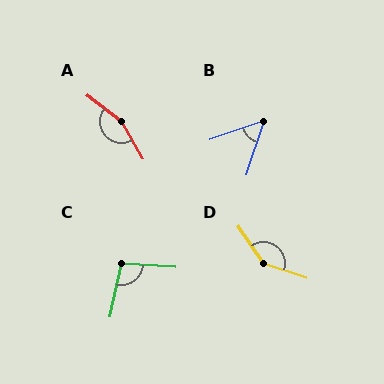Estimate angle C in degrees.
Approximately 99 degrees.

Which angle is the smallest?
B, at approximately 53 degrees.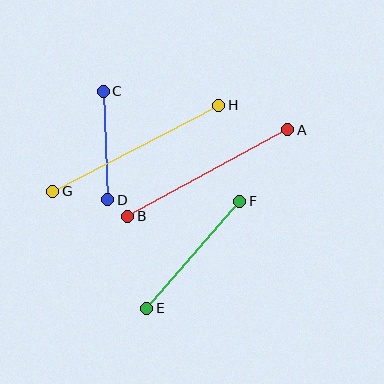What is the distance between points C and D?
The distance is approximately 108 pixels.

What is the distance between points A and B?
The distance is approximately 182 pixels.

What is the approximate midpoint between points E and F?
The midpoint is at approximately (193, 255) pixels.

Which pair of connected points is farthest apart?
Points G and H are farthest apart.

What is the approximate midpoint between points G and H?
The midpoint is at approximately (136, 148) pixels.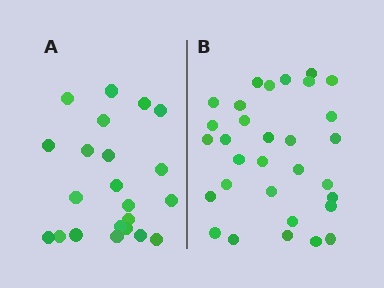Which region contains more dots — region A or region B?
Region B (the right region) has more dots.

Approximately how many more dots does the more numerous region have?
Region B has roughly 8 or so more dots than region A.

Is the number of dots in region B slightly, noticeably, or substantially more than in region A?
Region B has noticeably more, but not dramatically so. The ratio is roughly 1.4 to 1.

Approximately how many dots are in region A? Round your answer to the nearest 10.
About 20 dots. (The exact count is 22, which rounds to 20.)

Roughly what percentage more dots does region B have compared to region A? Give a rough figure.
About 40% more.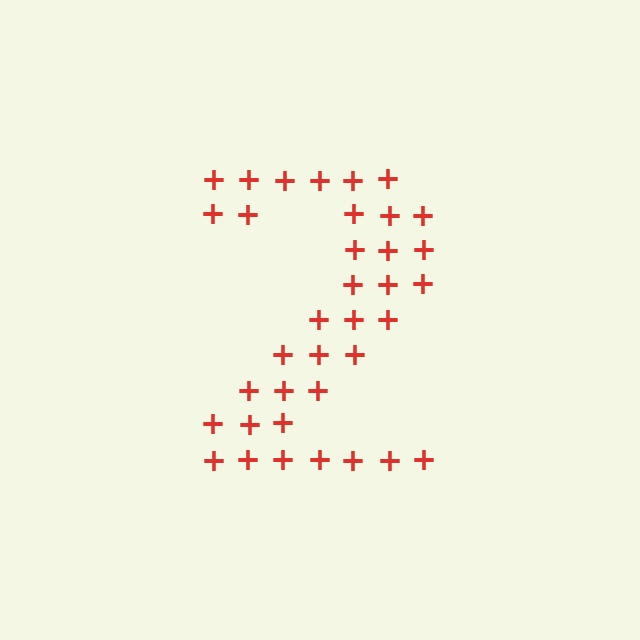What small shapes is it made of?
It is made of small plus signs.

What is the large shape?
The large shape is the digit 2.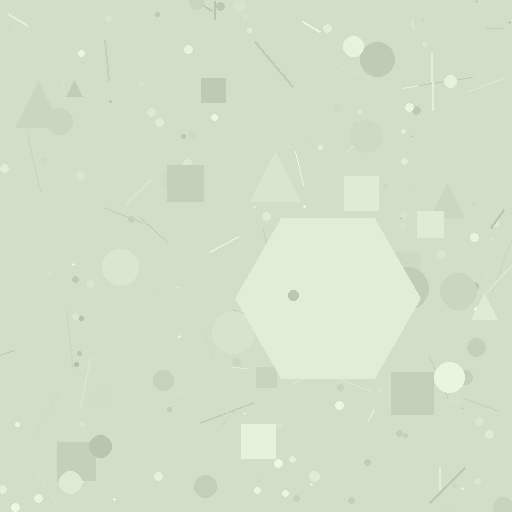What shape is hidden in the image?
A hexagon is hidden in the image.